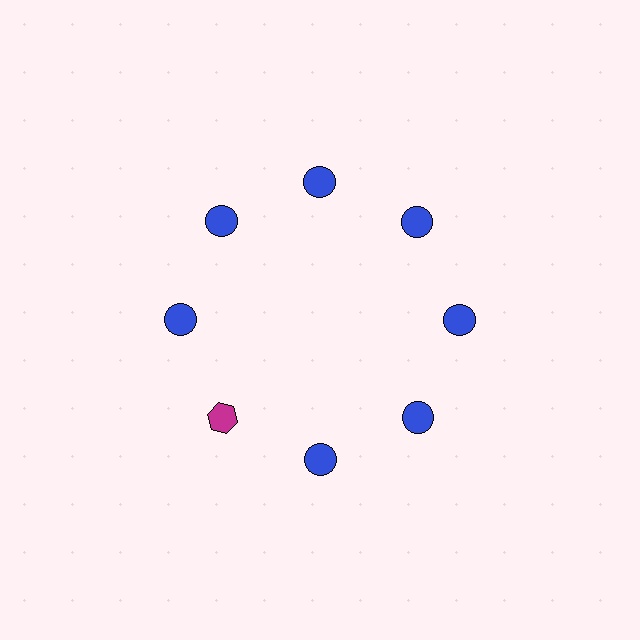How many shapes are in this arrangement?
There are 8 shapes arranged in a ring pattern.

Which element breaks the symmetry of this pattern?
The magenta hexagon at roughly the 8 o'clock position breaks the symmetry. All other shapes are blue circles.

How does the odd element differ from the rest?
It differs in both color (magenta instead of blue) and shape (hexagon instead of circle).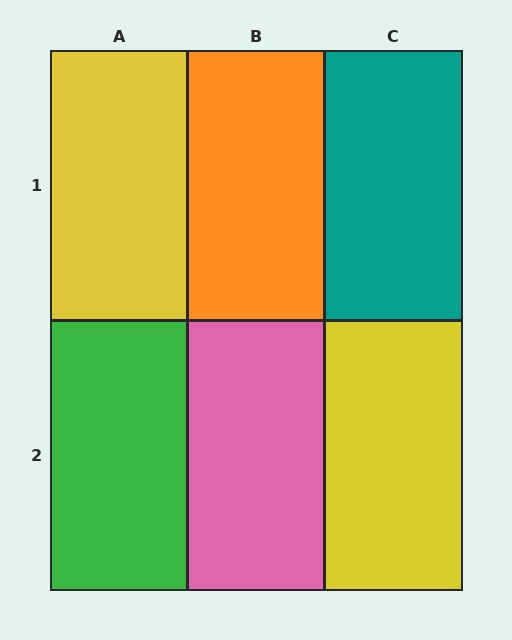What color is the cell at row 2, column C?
Yellow.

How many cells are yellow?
2 cells are yellow.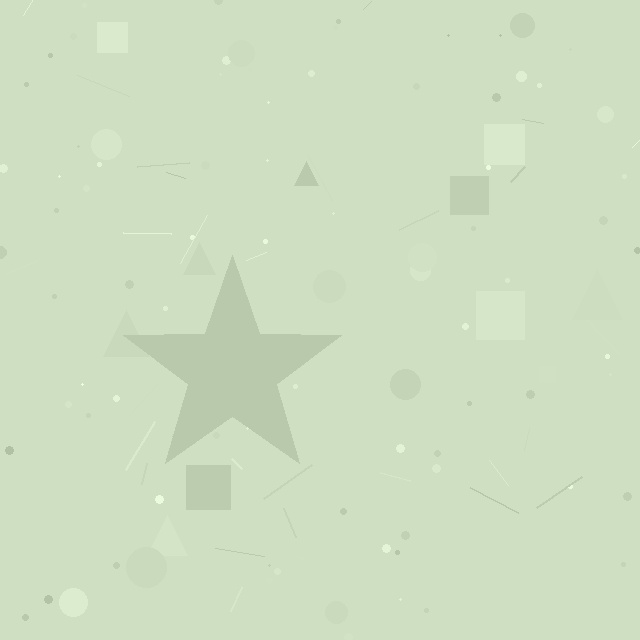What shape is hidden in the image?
A star is hidden in the image.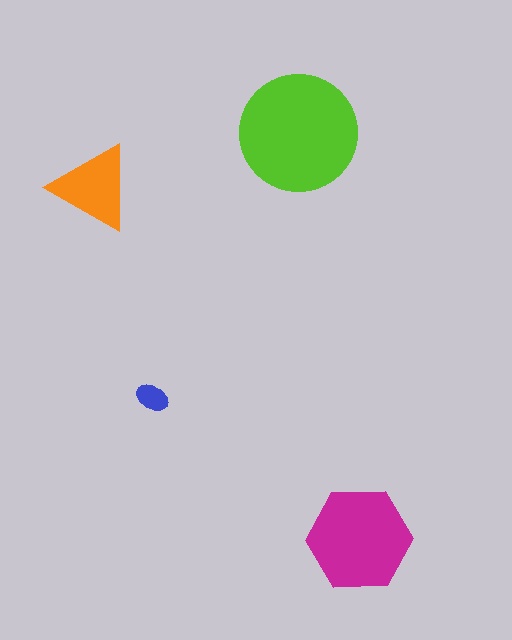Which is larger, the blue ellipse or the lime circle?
The lime circle.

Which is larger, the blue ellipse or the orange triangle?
The orange triangle.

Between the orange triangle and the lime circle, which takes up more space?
The lime circle.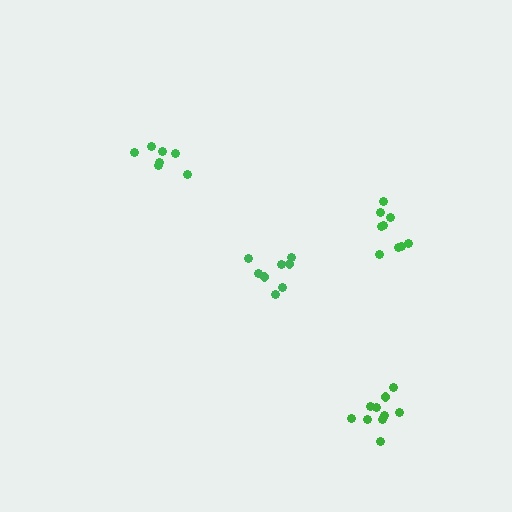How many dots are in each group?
Group 1: 7 dots, Group 2: 9 dots, Group 3: 8 dots, Group 4: 10 dots (34 total).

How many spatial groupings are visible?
There are 4 spatial groupings.